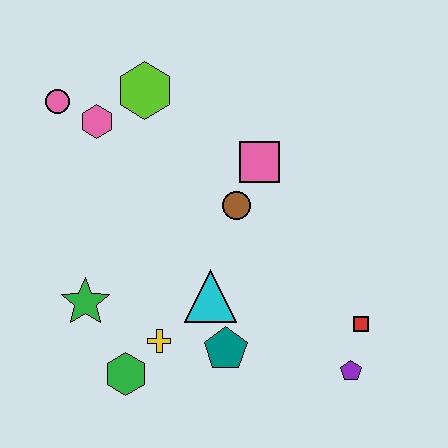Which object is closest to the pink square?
The brown circle is closest to the pink square.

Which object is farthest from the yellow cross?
The pink circle is farthest from the yellow cross.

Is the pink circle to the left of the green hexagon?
Yes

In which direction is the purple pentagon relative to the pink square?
The purple pentagon is below the pink square.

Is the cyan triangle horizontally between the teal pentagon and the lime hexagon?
Yes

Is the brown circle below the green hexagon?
No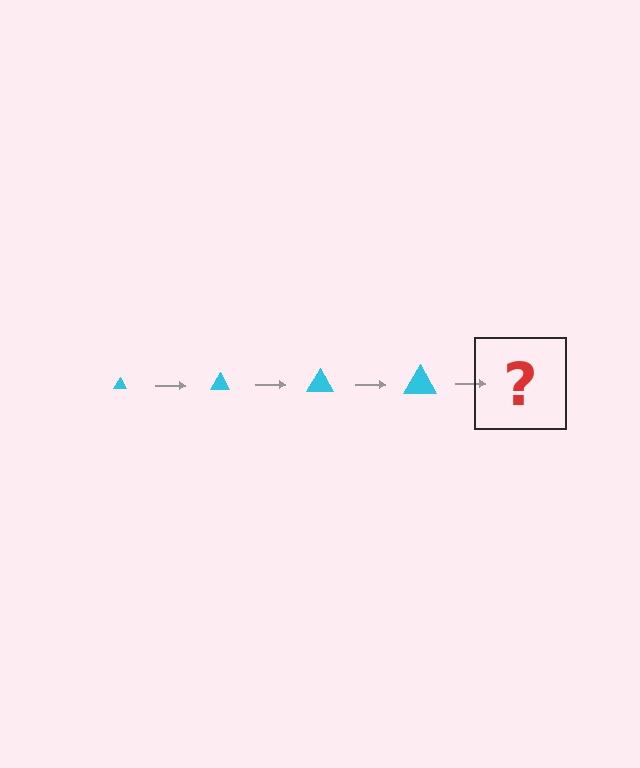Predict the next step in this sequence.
The next step is a cyan triangle, larger than the previous one.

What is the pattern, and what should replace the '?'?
The pattern is that the triangle gets progressively larger each step. The '?' should be a cyan triangle, larger than the previous one.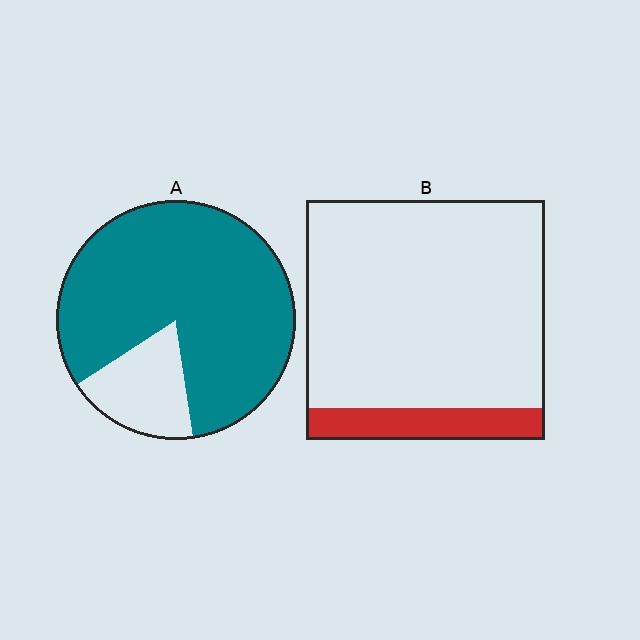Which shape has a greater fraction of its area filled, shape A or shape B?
Shape A.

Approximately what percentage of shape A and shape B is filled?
A is approximately 80% and B is approximately 15%.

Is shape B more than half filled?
No.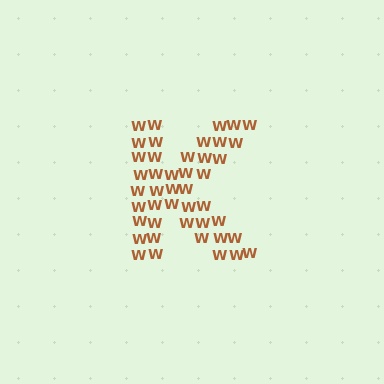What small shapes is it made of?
It is made of small letter W's.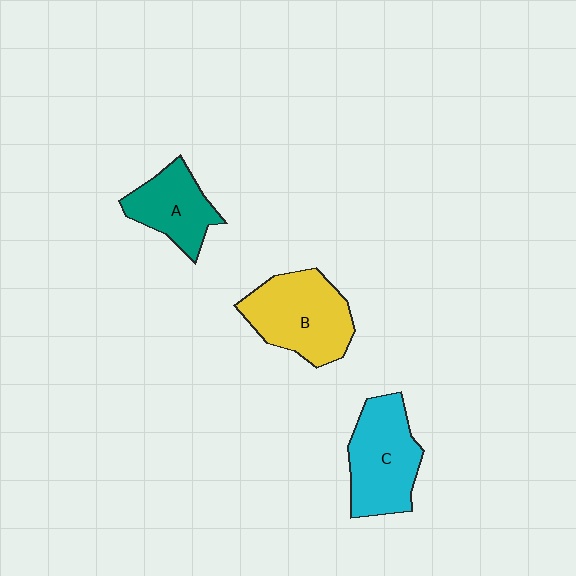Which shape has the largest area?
Shape B (yellow).